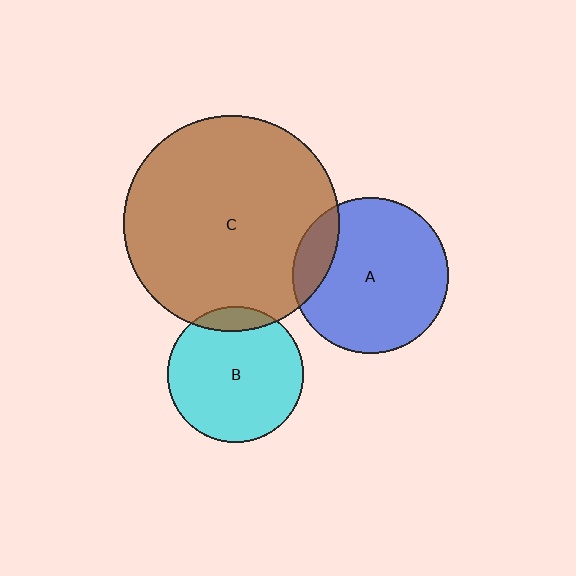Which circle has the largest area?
Circle C (brown).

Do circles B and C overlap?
Yes.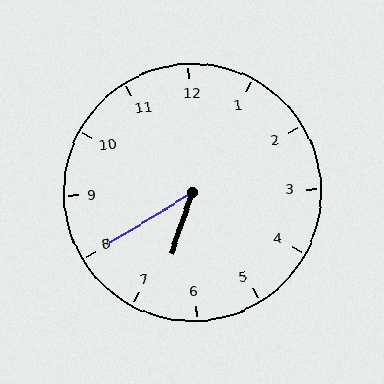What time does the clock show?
6:40.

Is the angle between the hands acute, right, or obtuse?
It is acute.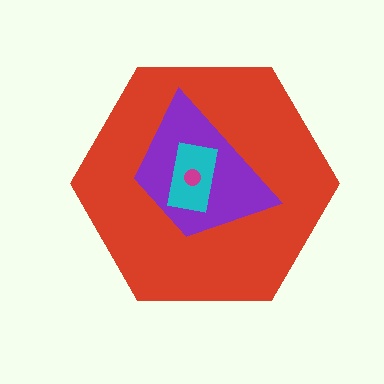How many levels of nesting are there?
4.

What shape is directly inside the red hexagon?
The purple trapezoid.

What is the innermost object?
The magenta circle.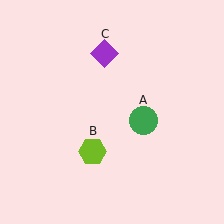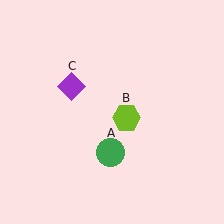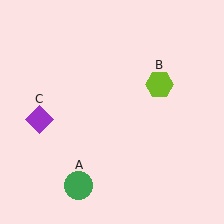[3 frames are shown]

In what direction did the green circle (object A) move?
The green circle (object A) moved down and to the left.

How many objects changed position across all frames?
3 objects changed position: green circle (object A), lime hexagon (object B), purple diamond (object C).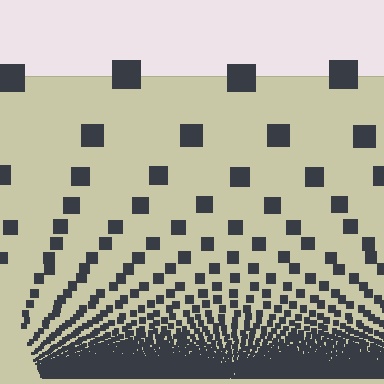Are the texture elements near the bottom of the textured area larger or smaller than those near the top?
Smaller. The gradient is inverted — elements near the bottom are smaller and denser.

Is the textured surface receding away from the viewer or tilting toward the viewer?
The surface appears to tilt toward the viewer. Texture elements get larger and sparser toward the top.